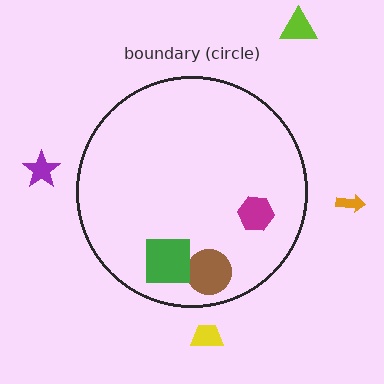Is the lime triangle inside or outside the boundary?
Outside.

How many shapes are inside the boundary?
3 inside, 4 outside.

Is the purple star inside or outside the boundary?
Outside.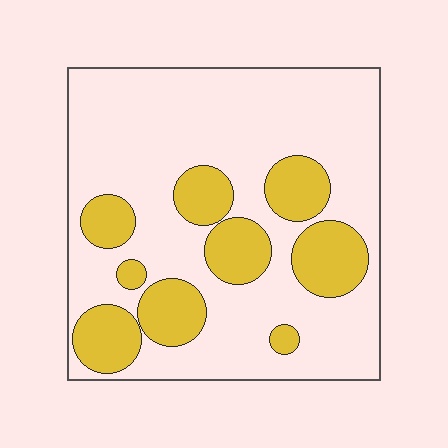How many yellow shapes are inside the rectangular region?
9.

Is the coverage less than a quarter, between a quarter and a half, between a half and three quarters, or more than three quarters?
Between a quarter and a half.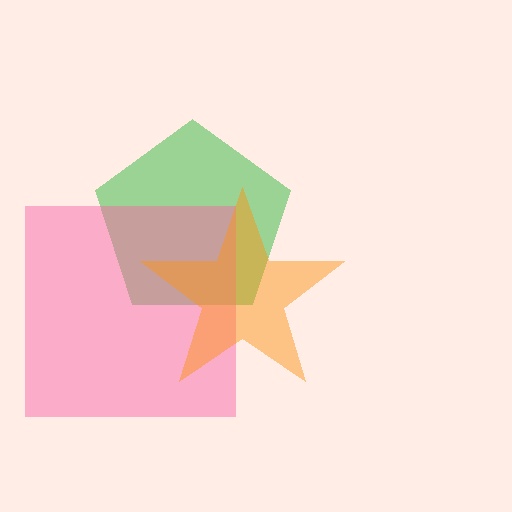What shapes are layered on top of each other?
The layered shapes are: a green pentagon, a pink square, an orange star.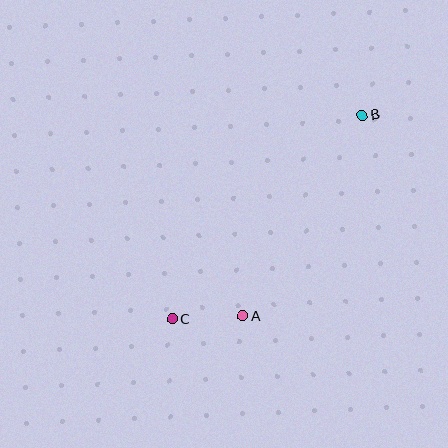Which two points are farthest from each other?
Points B and C are farthest from each other.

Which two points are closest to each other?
Points A and C are closest to each other.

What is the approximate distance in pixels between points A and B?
The distance between A and B is approximately 234 pixels.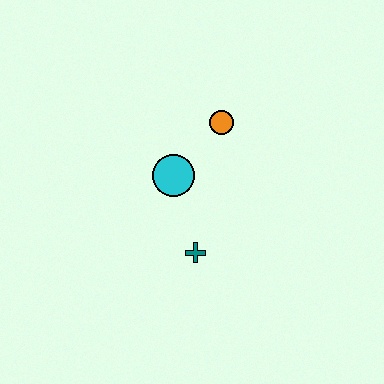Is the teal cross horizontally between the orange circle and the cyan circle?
Yes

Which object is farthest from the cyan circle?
The teal cross is farthest from the cyan circle.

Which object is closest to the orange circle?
The cyan circle is closest to the orange circle.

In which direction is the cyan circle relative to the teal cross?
The cyan circle is above the teal cross.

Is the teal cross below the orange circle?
Yes